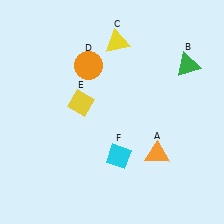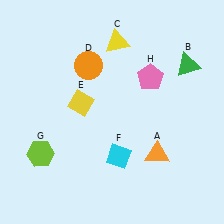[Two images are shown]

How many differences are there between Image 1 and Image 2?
There are 2 differences between the two images.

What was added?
A lime hexagon (G), a pink pentagon (H) were added in Image 2.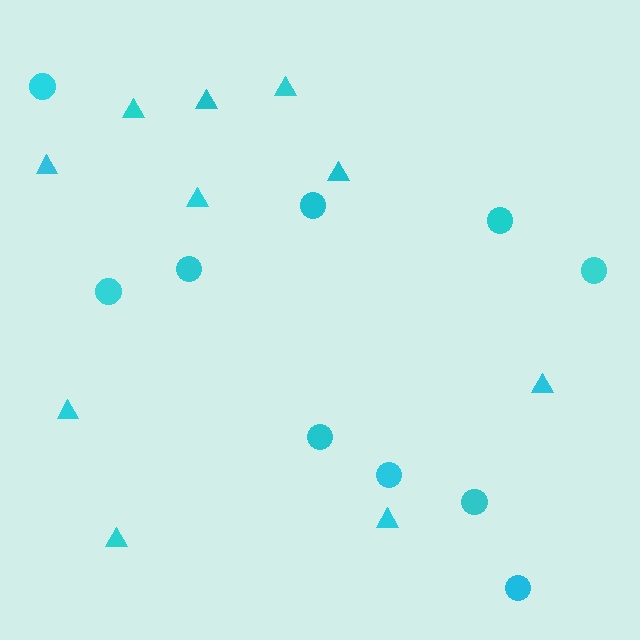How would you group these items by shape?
There are 2 groups: one group of triangles (10) and one group of circles (10).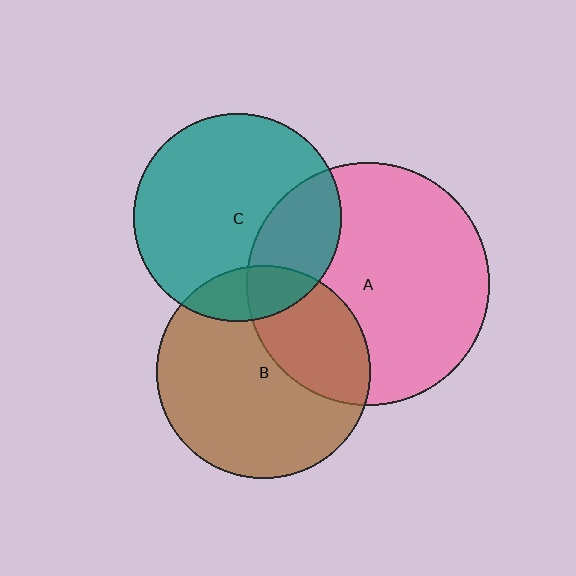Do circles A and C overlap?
Yes.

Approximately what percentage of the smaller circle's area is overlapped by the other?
Approximately 30%.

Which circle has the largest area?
Circle A (pink).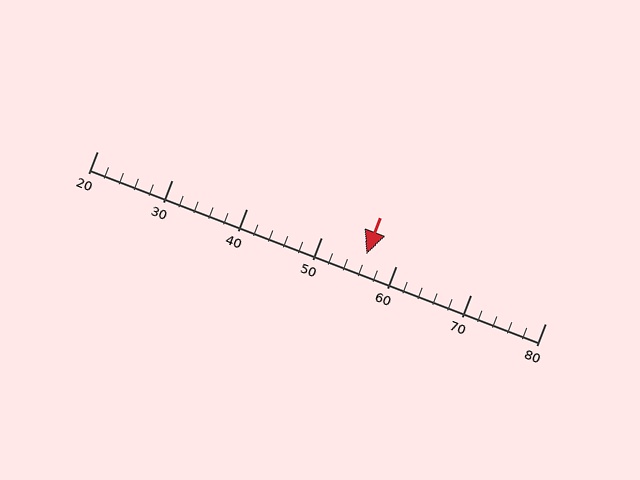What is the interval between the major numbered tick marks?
The major tick marks are spaced 10 units apart.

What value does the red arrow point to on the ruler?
The red arrow points to approximately 56.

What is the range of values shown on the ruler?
The ruler shows values from 20 to 80.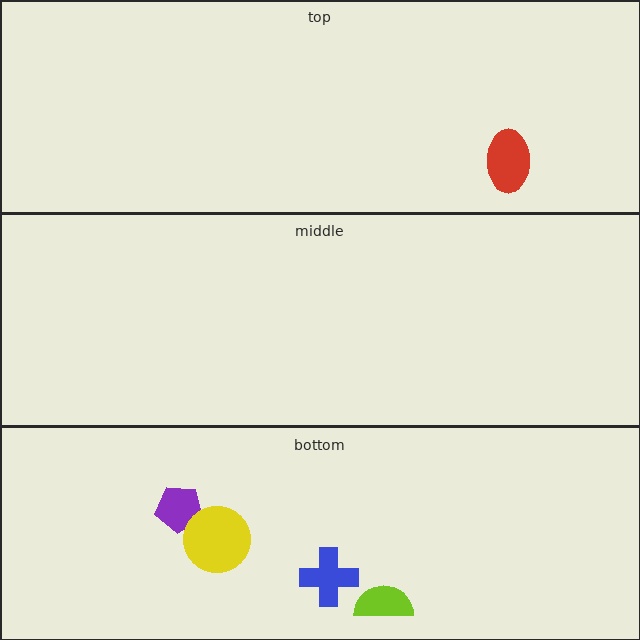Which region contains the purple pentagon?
The bottom region.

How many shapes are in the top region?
1.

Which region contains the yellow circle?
The bottom region.